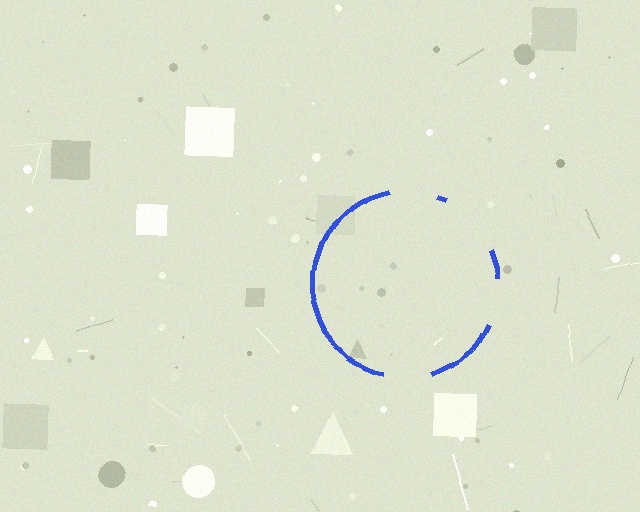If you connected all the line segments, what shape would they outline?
They would outline a circle.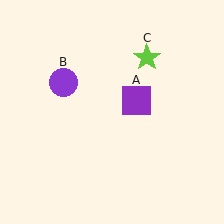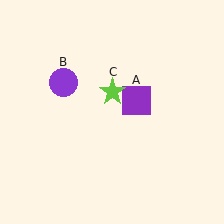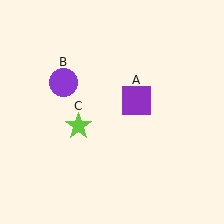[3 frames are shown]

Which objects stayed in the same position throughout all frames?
Purple square (object A) and purple circle (object B) remained stationary.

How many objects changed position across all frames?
1 object changed position: lime star (object C).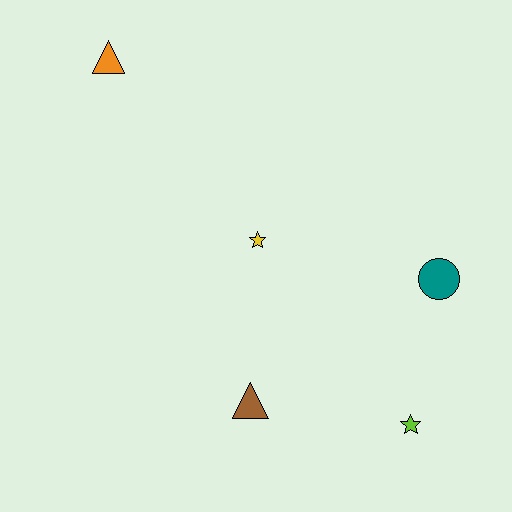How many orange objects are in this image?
There is 1 orange object.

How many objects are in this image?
There are 5 objects.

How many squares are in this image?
There are no squares.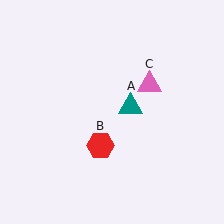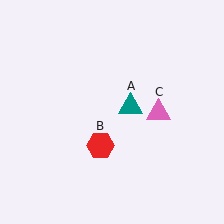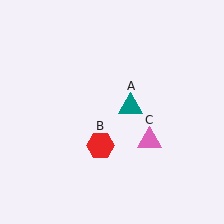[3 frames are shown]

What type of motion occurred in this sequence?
The pink triangle (object C) rotated clockwise around the center of the scene.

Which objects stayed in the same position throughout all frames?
Teal triangle (object A) and red hexagon (object B) remained stationary.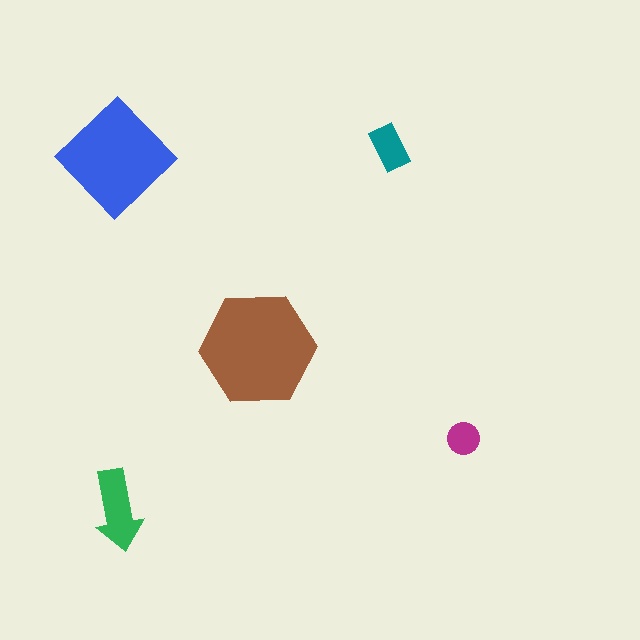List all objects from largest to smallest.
The brown hexagon, the blue diamond, the green arrow, the teal rectangle, the magenta circle.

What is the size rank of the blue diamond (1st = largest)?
2nd.